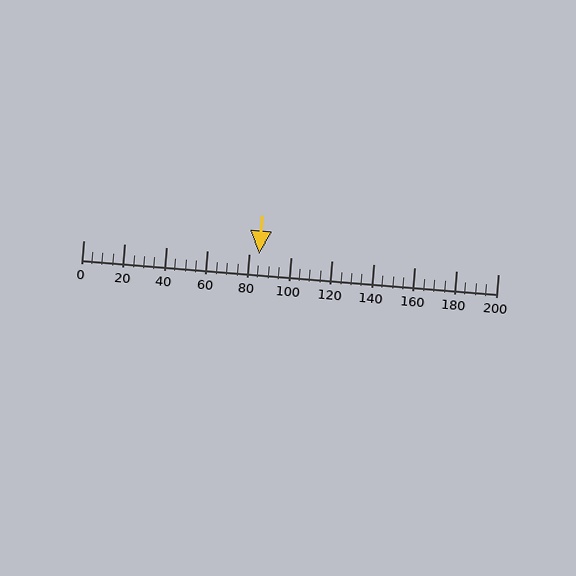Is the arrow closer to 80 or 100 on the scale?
The arrow is closer to 80.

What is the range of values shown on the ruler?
The ruler shows values from 0 to 200.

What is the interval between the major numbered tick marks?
The major tick marks are spaced 20 units apart.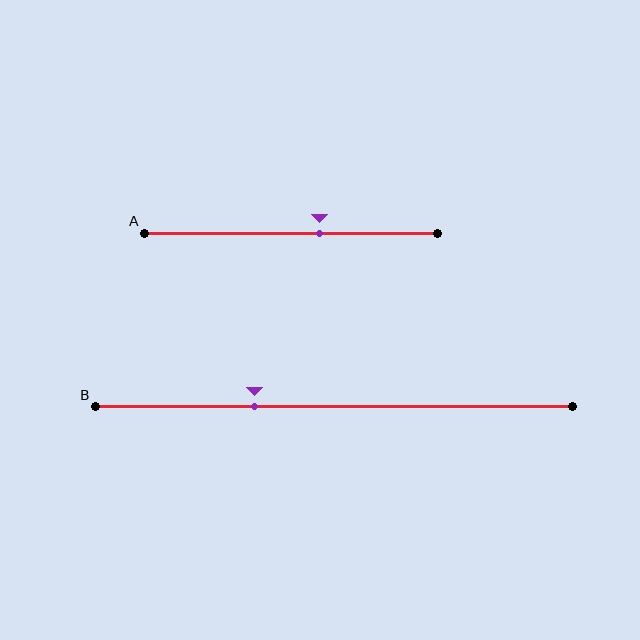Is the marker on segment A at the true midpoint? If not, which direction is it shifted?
No, the marker on segment A is shifted to the right by about 10% of the segment length.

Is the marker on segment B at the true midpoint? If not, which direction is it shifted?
No, the marker on segment B is shifted to the left by about 17% of the segment length.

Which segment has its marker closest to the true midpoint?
Segment A has its marker closest to the true midpoint.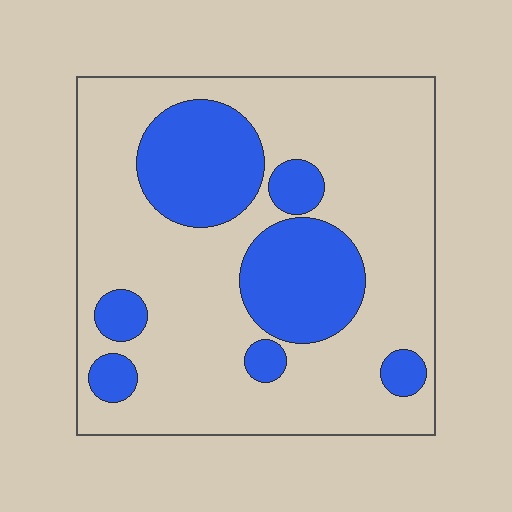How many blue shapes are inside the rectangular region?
7.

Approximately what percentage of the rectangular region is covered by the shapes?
Approximately 25%.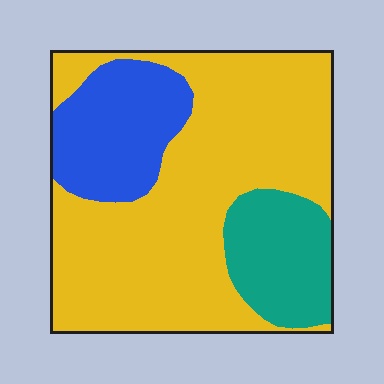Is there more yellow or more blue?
Yellow.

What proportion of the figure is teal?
Teal covers about 15% of the figure.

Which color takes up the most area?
Yellow, at roughly 65%.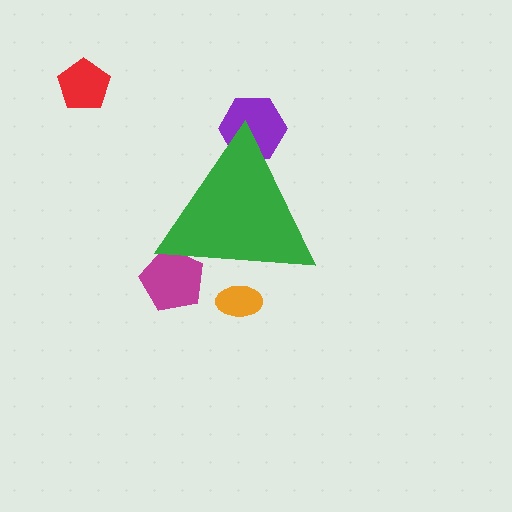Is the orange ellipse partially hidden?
Yes, the orange ellipse is partially hidden behind the green triangle.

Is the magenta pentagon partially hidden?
Yes, the magenta pentagon is partially hidden behind the green triangle.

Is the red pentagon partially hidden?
No, the red pentagon is fully visible.